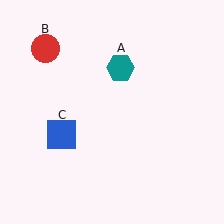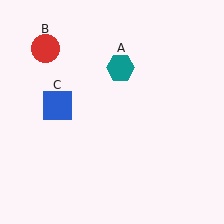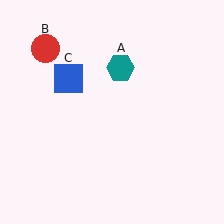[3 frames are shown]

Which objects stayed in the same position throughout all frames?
Teal hexagon (object A) and red circle (object B) remained stationary.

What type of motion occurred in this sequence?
The blue square (object C) rotated clockwise around the center of the scene.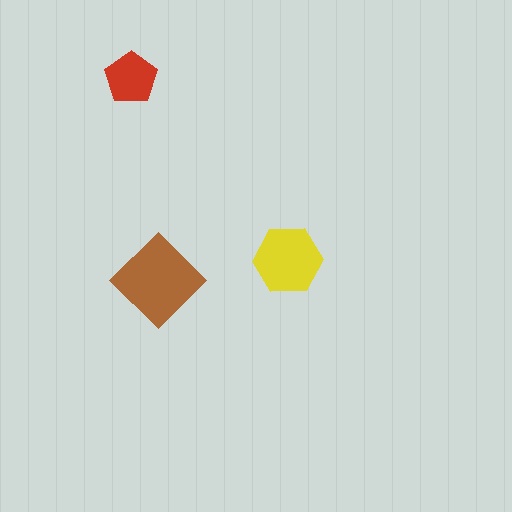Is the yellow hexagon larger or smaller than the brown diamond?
Smaller.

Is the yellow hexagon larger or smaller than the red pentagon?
Larger.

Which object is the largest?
The brown diamond.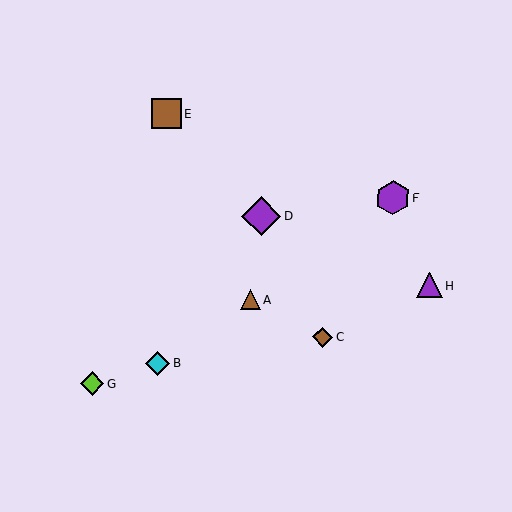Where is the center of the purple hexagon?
The center of the purple hexagon is at (393, 198).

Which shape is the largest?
The purple diamond (labeled D) is the largest.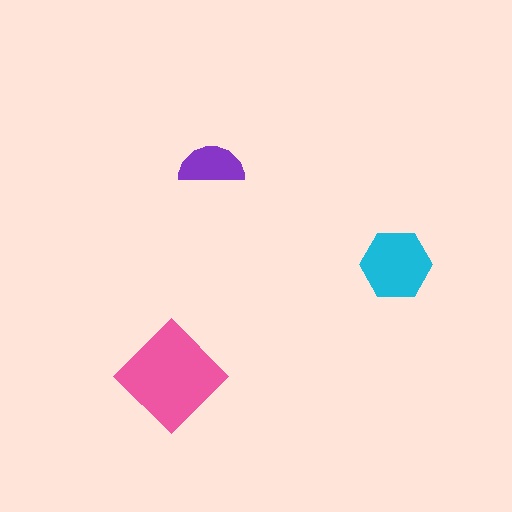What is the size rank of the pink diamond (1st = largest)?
1st.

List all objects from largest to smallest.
The pink diamond, the cyan hexagon, the purple semicircle.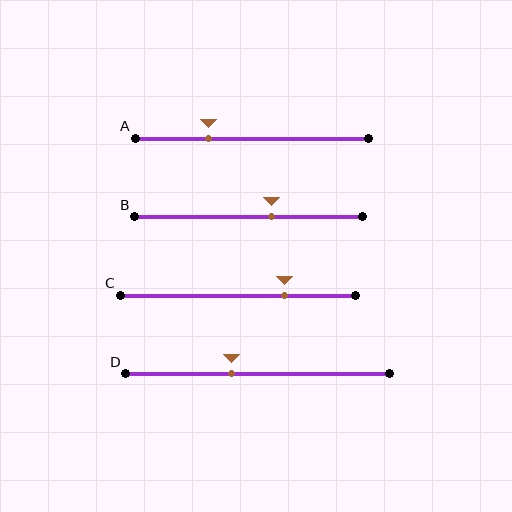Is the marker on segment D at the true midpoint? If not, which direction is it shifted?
No, the marker on segment D is shifted to the left by about 10% of the segment length.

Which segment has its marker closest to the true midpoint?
Segment D has its marker closest to the true midpoint.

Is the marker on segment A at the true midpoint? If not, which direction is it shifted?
No, the marker on segment A is shifted to the left by about 18% of the segment length.